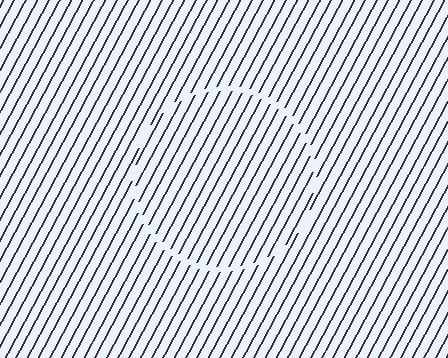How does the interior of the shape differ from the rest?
The interior of the shape contains the same grating, shifted by half a period — the contour is defined by the phase discontinuity where line-ends from the inner and outer gratings abut.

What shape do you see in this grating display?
An illusory circle. The interior of the shape contains the same grating, shifted by half a period — the contour is defined by the phase discontinuity where line-ends from the inner and outer gratings abut.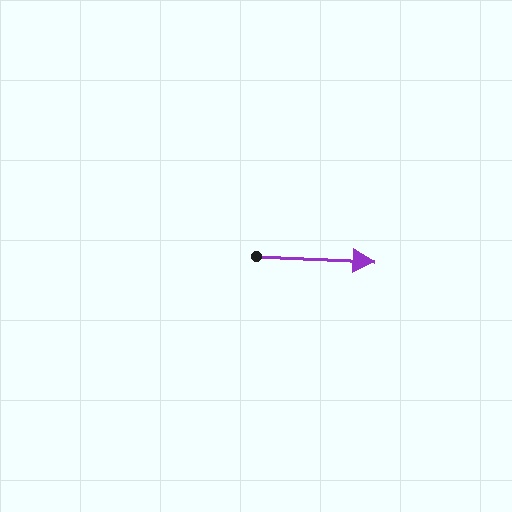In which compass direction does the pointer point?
East.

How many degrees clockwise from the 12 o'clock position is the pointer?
Approximately 93 degrees.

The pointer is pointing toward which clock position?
Roughly 3 o'clock.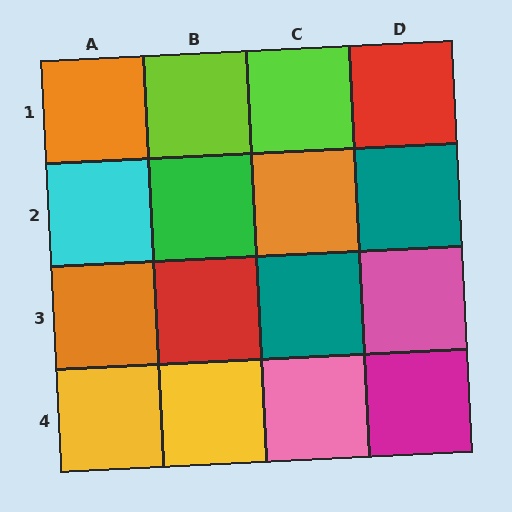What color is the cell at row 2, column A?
Cyan.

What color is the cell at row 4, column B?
Yellow.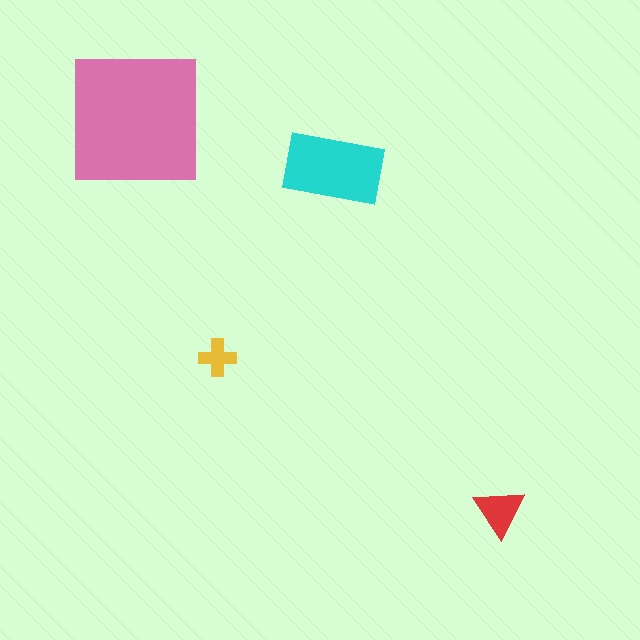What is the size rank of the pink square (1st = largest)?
1st.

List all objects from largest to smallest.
The pink square, the cyan rectangle, the red triangle, the yellow cross.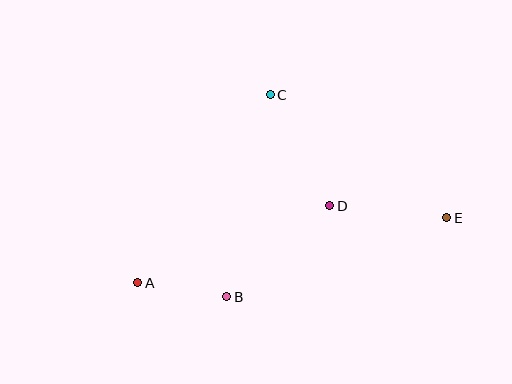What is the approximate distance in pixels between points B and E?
The distance between B and E is approximately 234 pixels.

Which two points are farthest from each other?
Points A and E are farthest from each other.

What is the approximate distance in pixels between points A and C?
The distance between A and C is approximately 230 pixels.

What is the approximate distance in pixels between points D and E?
The distance between D and E is approximately 118 pixels.